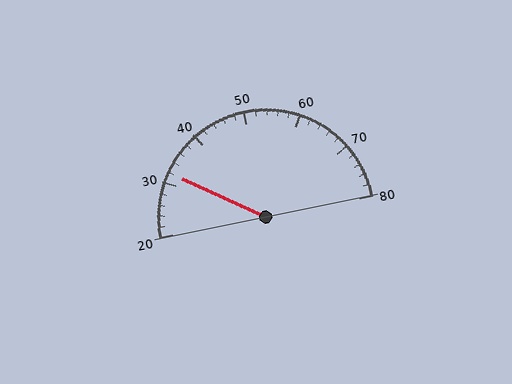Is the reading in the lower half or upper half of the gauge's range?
The reading is in the lower half of the range (20 to 80).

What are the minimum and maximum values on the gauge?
The gauge ranges from 20 to 80.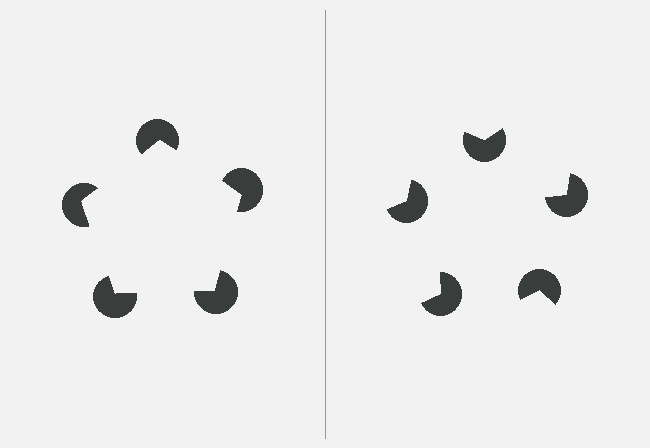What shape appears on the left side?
An illusory pentagon.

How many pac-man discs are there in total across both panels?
10 — 5 on each side.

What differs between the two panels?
The pac-man discs are positioned identically on both sides; only the wedge orientations differ. On the left they align to a pentagon; on the right they are misaligned.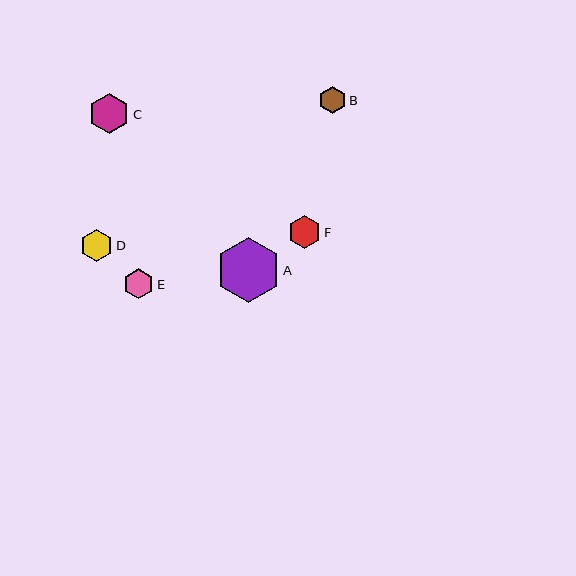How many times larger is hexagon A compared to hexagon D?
Hexagon A is approximately 2.0 times the size of hexagon D.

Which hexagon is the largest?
Hexagon A is the largest with a size of approximately 65 pixels.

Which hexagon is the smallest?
Hexagon B is the smallest with a size of approximately 27 pixels.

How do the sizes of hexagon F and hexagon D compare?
Hexagon F and hexagon D are approximately the same size.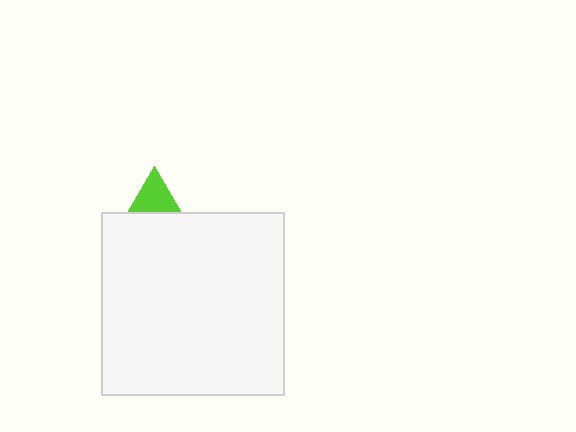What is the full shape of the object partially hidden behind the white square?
The partially hidden object is a lime triangle.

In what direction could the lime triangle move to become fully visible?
The lime triangle could move up. That would shift it out from behind the white square entirely.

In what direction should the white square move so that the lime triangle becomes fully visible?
The white square should move down. That is the shortest direction to clear the overlap and leave the lime triangle fully visible.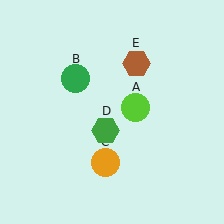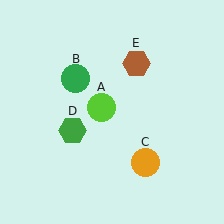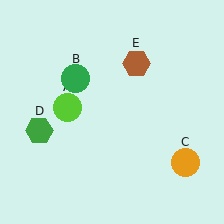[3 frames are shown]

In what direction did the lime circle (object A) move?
The lime circle (object A) moved left.